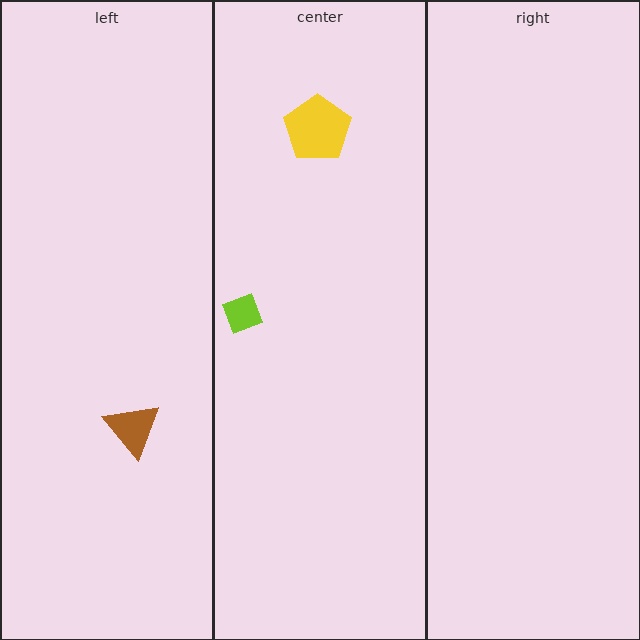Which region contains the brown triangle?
The left region.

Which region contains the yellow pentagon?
The center region.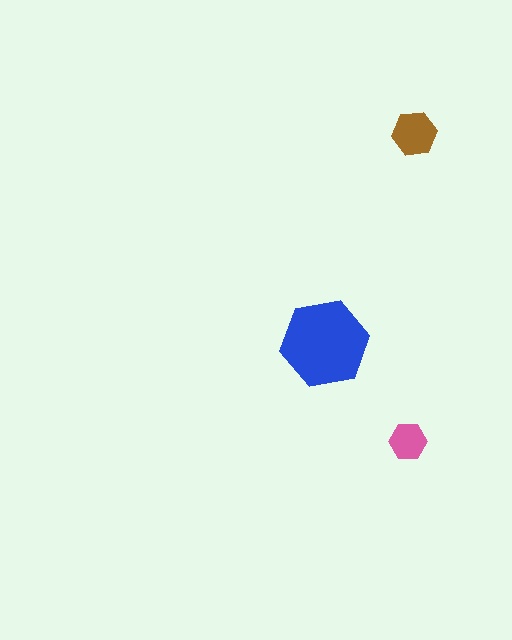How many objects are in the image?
There are 3 objects in the image.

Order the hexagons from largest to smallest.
the blue one, the brown one, the pink one.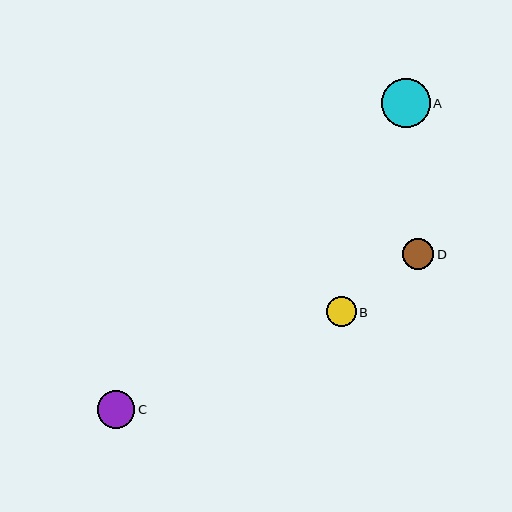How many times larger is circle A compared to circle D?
Circle A is approximately 1.6 times the size of circle D.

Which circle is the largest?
Circle A is the largest with a size of approximately 49 pixels.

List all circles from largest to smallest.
From largest to smallest: A, C, D, B.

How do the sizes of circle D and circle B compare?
Circle D and circle B are approximately the same size.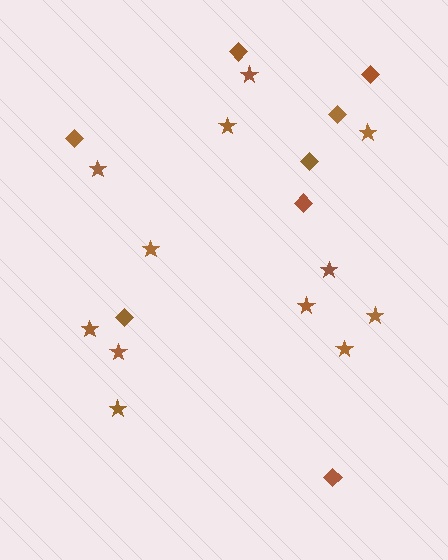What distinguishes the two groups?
There are 2 groups: one group of stars (12) and one group of diamonds (8).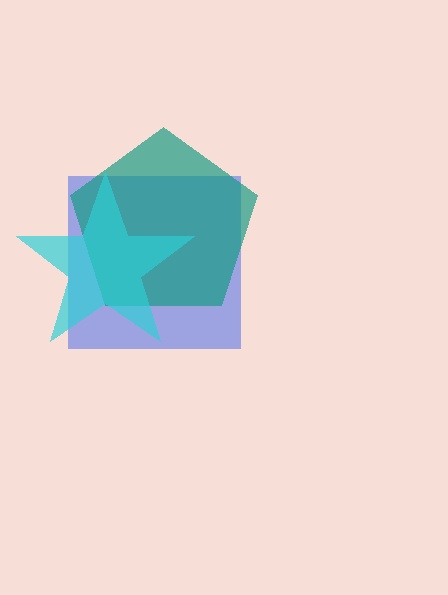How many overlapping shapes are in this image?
There are 3 overlapping shapes in the image.